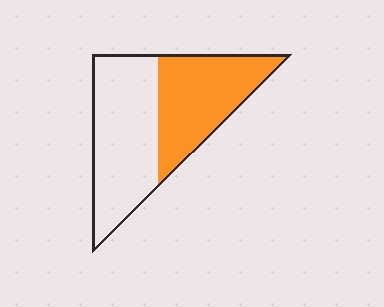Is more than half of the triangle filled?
No.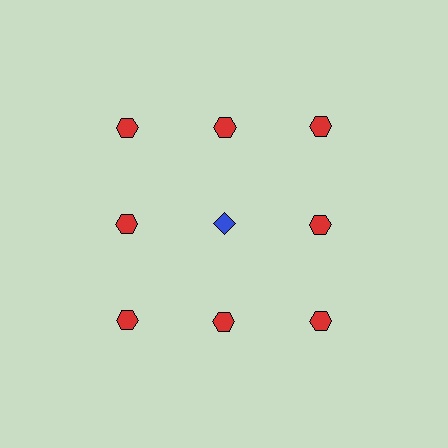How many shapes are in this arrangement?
There are 9 shapes arranged in a grid pattern.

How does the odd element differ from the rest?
It differs in both color (blue instead of red) and shape (diamond instead of hexagon).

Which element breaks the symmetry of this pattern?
The blue diamond in the second row, second from left column breaks the symmetry. All other shapes are red hexagons.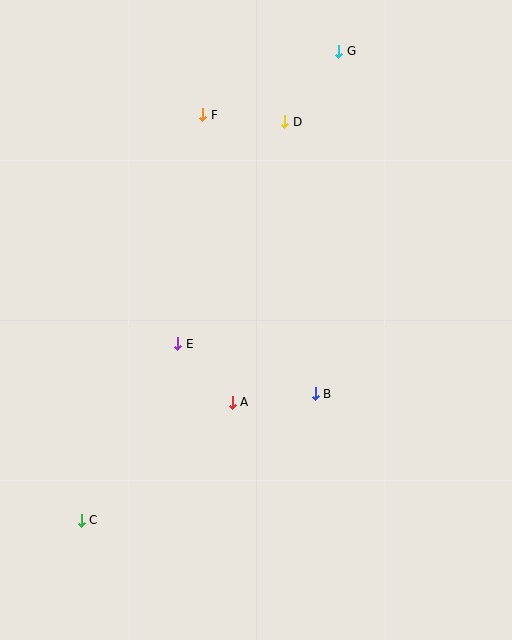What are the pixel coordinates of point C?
Point C is at (81, 520).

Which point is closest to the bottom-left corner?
Point C is closest to the bottom-left corner.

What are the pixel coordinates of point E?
Point E is at (178, 344).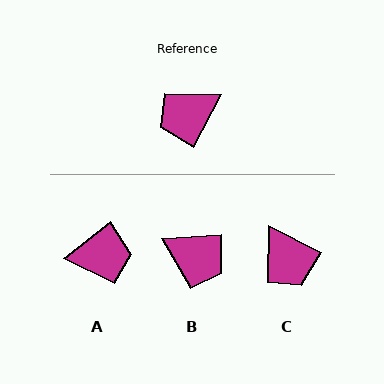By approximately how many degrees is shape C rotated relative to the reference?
Approximately 91 degrees counter-clockwise.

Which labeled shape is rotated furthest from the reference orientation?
A, about 155 degrees away.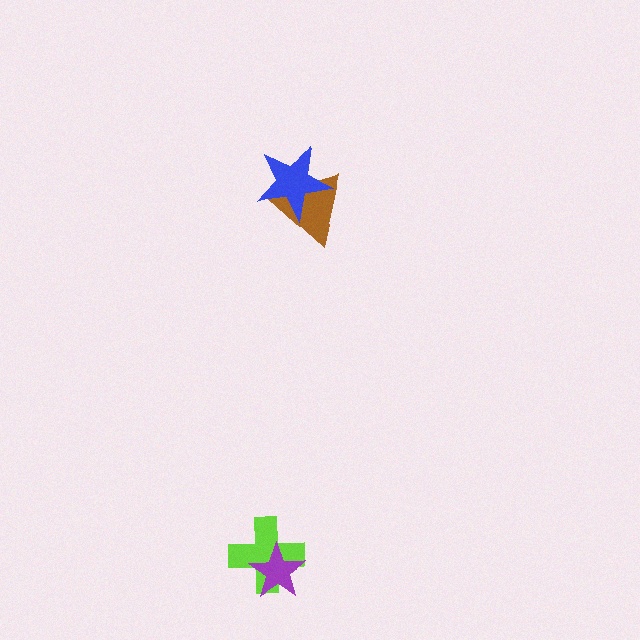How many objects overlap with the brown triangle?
1 object overlaps with the brown triangle.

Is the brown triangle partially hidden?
Yes, it is partially covered by another shape.